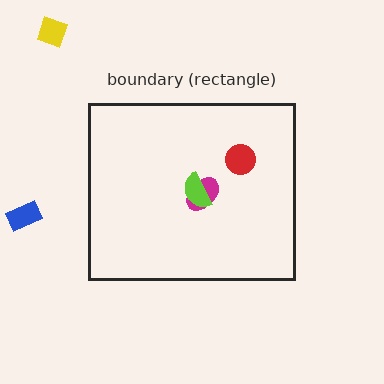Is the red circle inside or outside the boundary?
Inside.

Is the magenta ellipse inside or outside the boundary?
Inside.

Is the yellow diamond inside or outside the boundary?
Outside.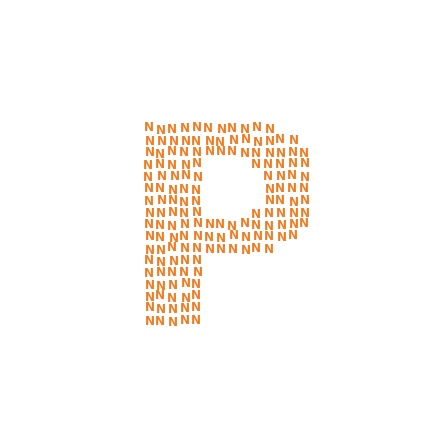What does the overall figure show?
The overall figure shows the letter P.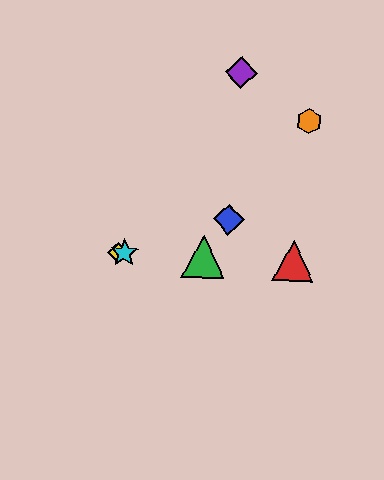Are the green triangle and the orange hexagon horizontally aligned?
No, the green triangle is at y≈257 and the orange hexagon is at y≈121.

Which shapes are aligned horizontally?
The red triangle, the green triangle, the yellow diamond, the cyan star are aligned horizontally.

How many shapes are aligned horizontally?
4 shapes (the red triangle, the green triangle, the yellow diamond, the cyan star) are aligned horizontally.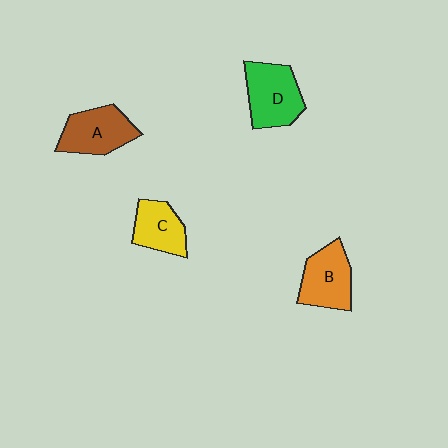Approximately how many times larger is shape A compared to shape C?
Approximately 1.3 times.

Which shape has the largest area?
Shape D (green).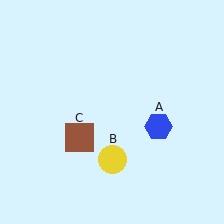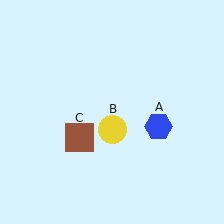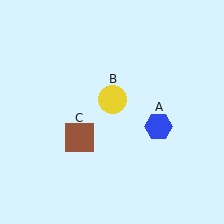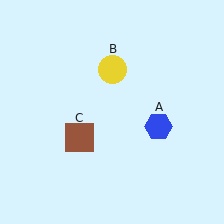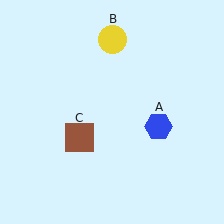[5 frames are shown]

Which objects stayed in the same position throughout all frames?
Blue hexagon (object A) and brown square (object C) remained stationary.